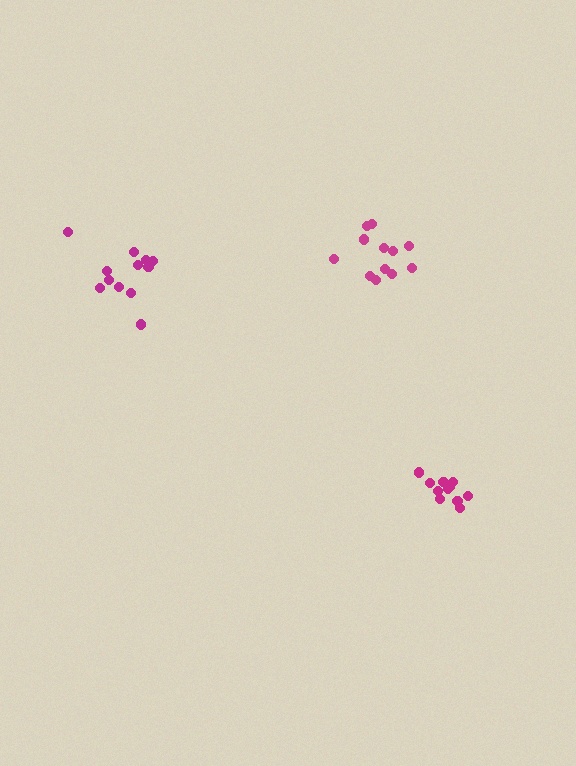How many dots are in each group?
Group 1: 12 dots, Group 2: 12 dots, Group 3: 11 dots (35 total).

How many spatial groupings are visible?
There are 3 spatial groupings.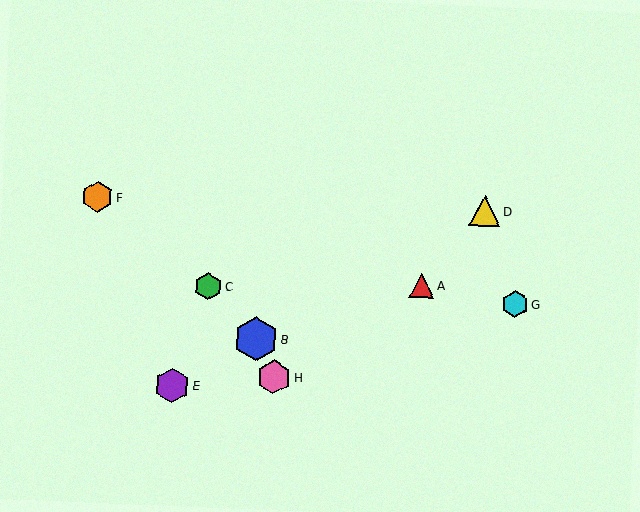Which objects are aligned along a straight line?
Objects B, D, E are aligned along a straight line.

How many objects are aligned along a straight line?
3 objects (B, D, E) are aligned along a straight line.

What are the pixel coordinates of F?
Object F is at (97, 197).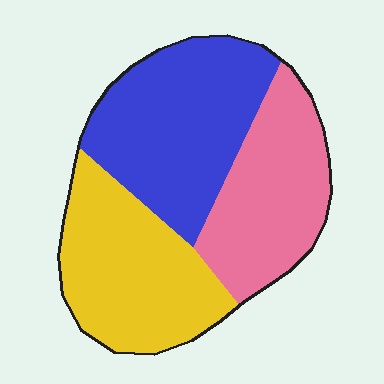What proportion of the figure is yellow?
Yellow covers about 35% of the figure.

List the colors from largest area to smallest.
From largest to smallest: blue, yellow, pink.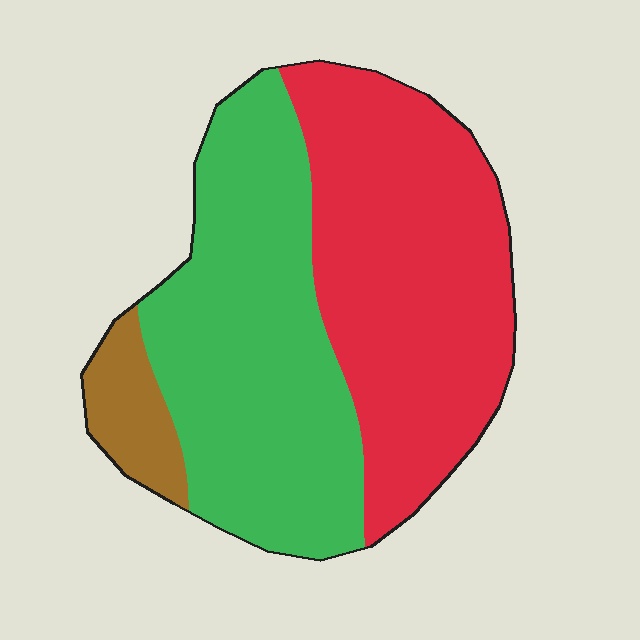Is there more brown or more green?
Green.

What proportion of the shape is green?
Green covers roughly 45% of the shape.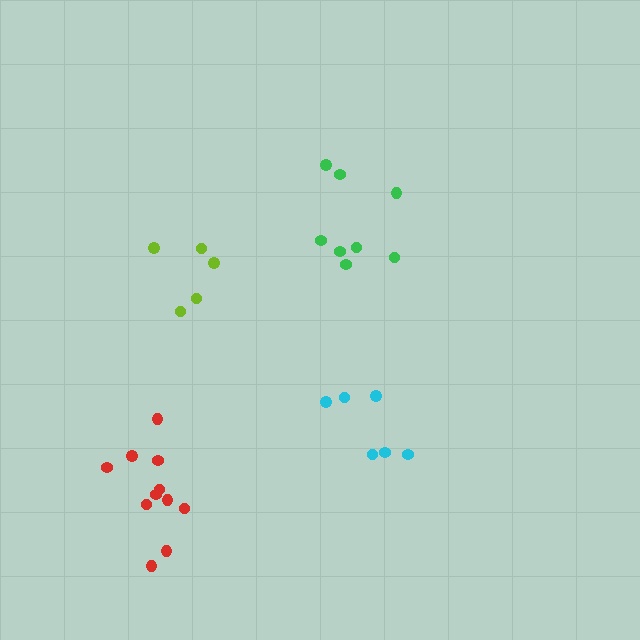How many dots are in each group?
Group 1: 8 dots, Group 2: 5 dots, Group 3: 6 dots, Group 4: 11 dots (30 total).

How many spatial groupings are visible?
There are 4 spatial groupings.